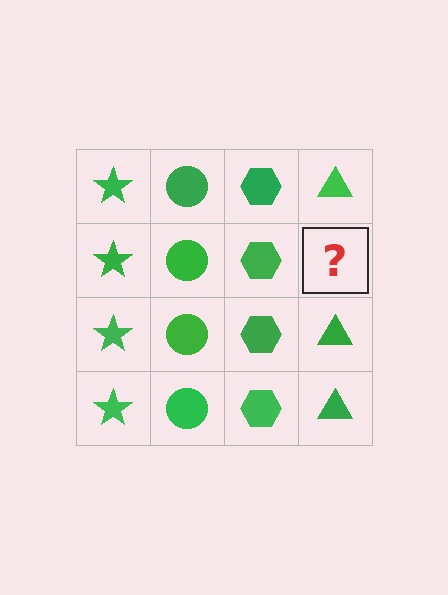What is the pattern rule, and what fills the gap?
The rule is that each column has a consistent shape. The gap should be filled with a green triangle.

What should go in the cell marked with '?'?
The missing cell should contain a green triangle.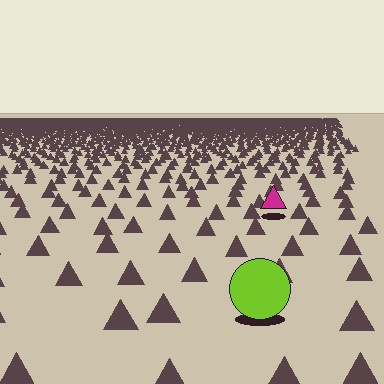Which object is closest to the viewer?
The lime circle is closest. The texture marks near it are larger and more spread out.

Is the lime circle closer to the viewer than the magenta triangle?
Yes. The lime circle is closer — you can tell from the texture gradient: the ground texture is coarser near it.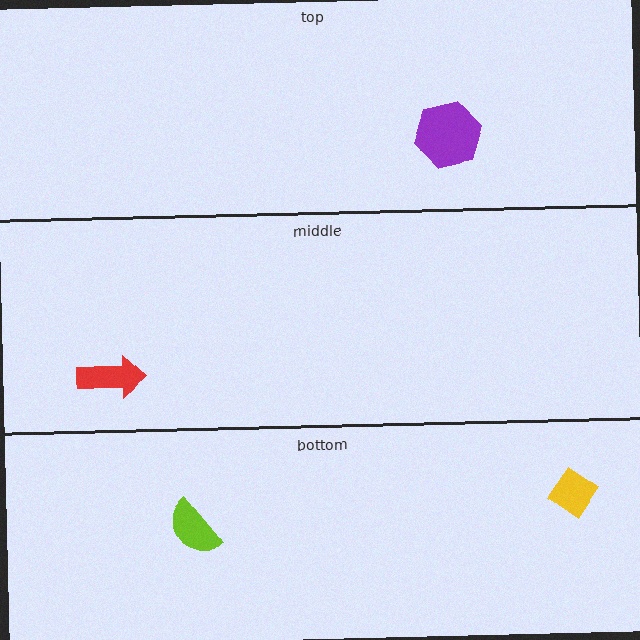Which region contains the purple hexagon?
The top region.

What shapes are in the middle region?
The red arrow.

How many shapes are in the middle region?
1.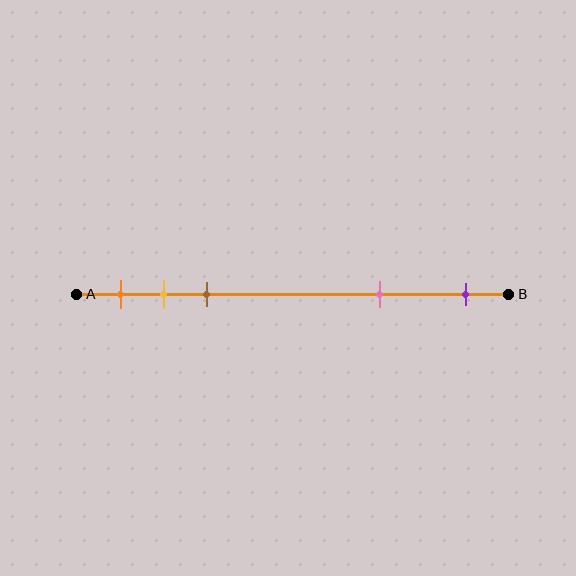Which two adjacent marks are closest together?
The yellow and brown marks are the closest adjacent pair.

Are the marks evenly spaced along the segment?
No, the marks are not evenly spaced.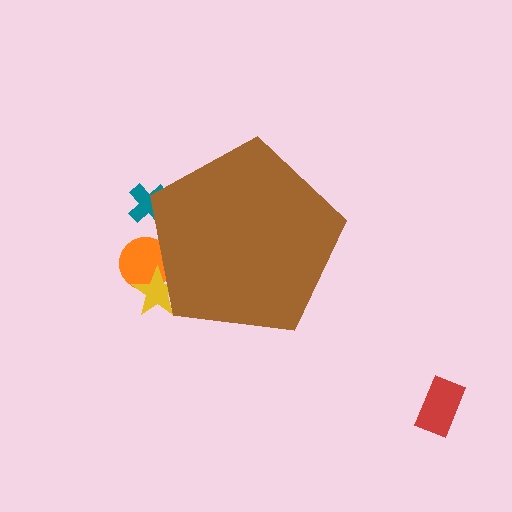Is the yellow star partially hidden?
Yes, the yellow star is partially hidden behind the brown pentagon.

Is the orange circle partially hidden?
Yes, the orange circle is partially hidden behind the brown pentagon.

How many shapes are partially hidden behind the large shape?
3 shapes are partially hidden.